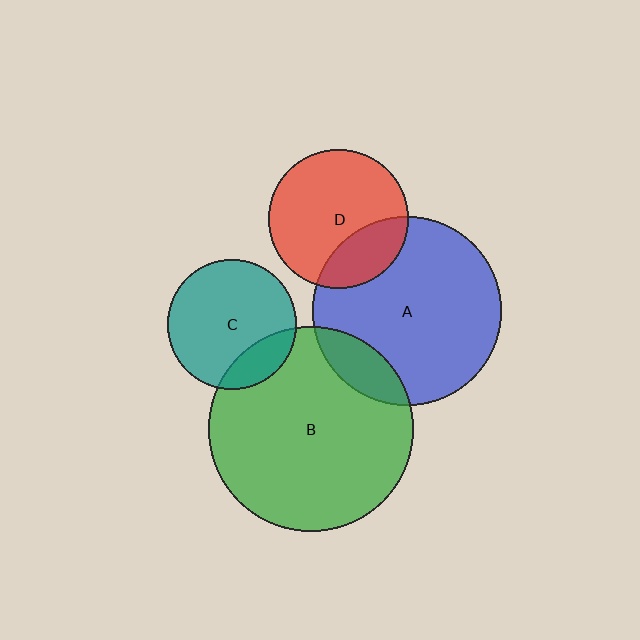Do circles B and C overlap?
Yes.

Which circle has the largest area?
Circle B (green).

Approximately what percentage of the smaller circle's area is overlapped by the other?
Approximately 20%.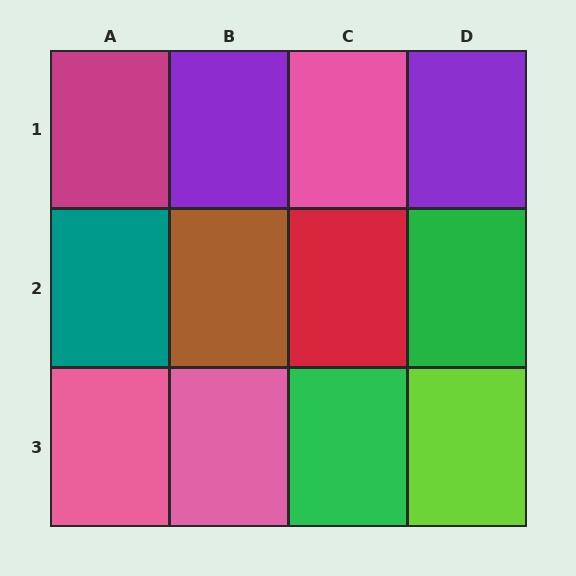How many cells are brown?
1 cell is brown.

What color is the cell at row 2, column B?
Brown.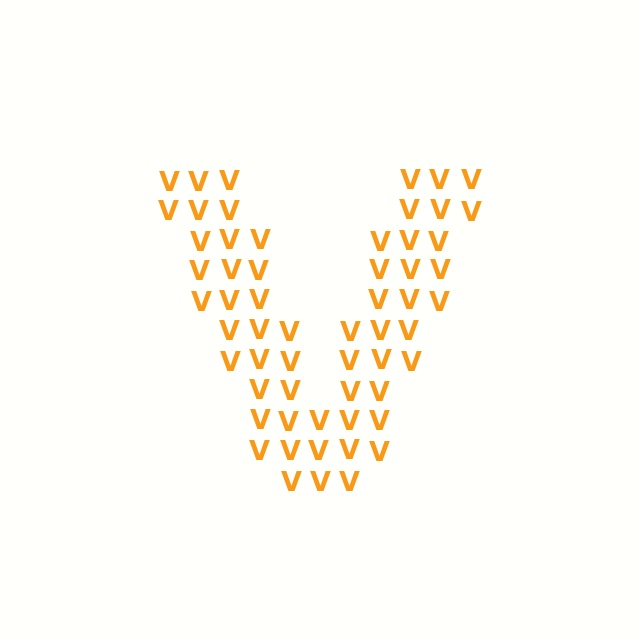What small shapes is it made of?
It is made of small letter V's.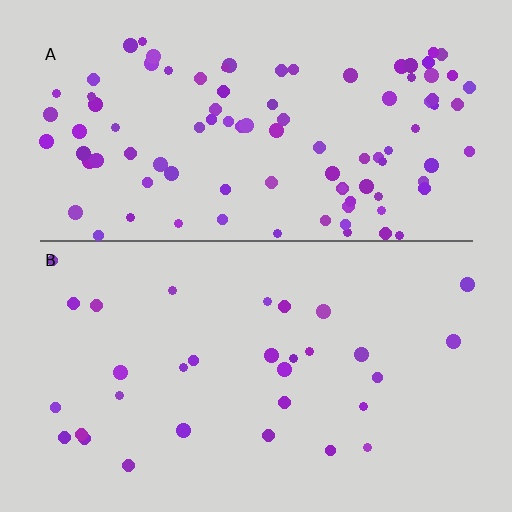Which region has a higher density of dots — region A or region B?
A (the top).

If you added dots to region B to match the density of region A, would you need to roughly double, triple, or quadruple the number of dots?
Approximately triple.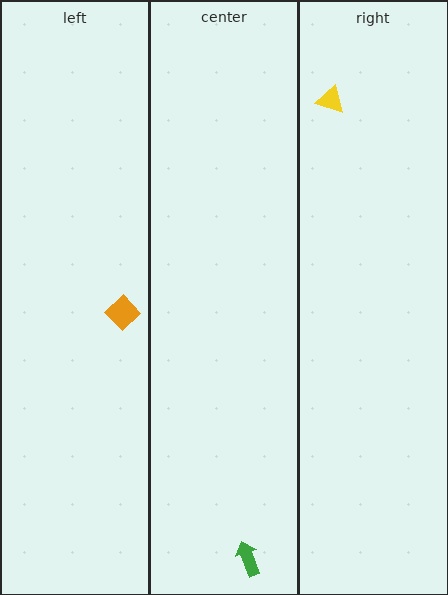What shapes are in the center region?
The green arrow.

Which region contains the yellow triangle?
The right region.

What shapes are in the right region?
The yellow triangle.